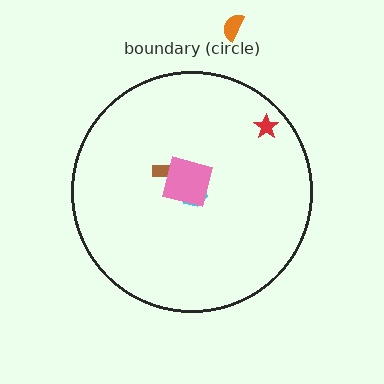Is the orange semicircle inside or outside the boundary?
Outside.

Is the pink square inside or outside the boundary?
Inside.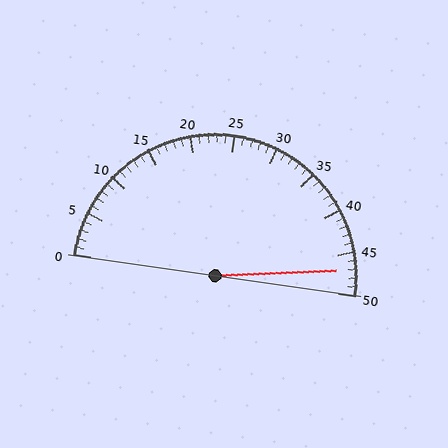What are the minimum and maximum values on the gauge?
The gauge ranges from 0 to 50.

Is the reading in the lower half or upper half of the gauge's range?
The reading is in the upper half of the range (0 to 50).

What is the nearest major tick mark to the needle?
The nearest major tick mark is 45.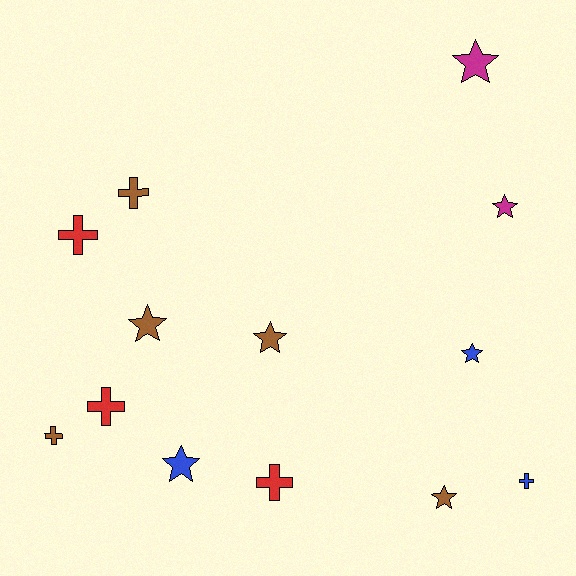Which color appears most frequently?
Brown, with 5 objects.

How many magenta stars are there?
There are 2 magenta stars.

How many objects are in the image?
There are 13 objects.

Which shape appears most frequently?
Star, with 7 objects.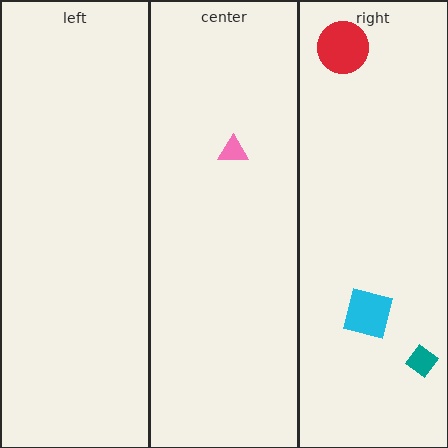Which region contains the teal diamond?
The right region.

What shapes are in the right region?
The cyan square, the red circle, the teal diamond.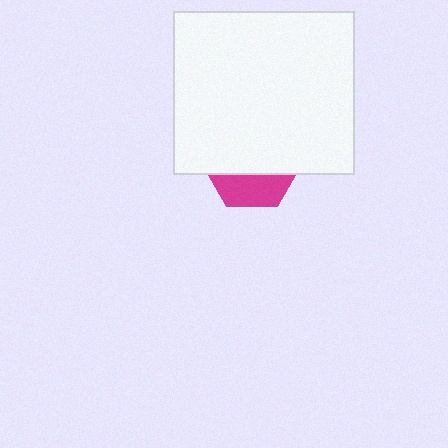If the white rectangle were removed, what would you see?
You would see the complete magenta hexagon.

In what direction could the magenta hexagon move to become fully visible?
The magenta hexagon could move down. That would shift it out from behind the white rectangle entirely.